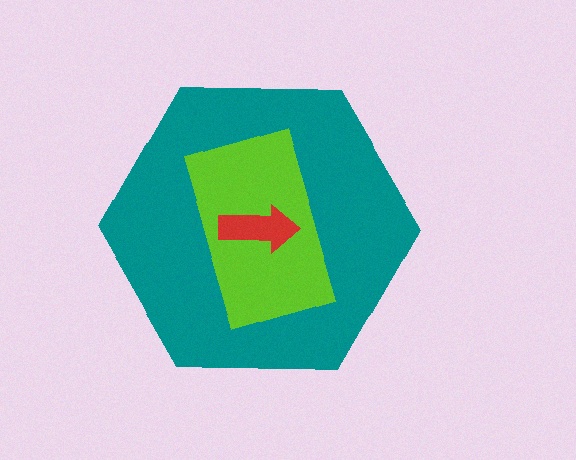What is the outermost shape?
The teal hexagon.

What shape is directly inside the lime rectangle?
The red arrow.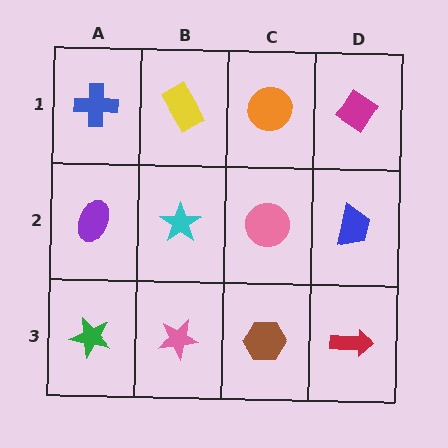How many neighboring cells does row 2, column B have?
4.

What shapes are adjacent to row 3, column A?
A purple ellipse (row 2, column A), a pink star (row 3, column B).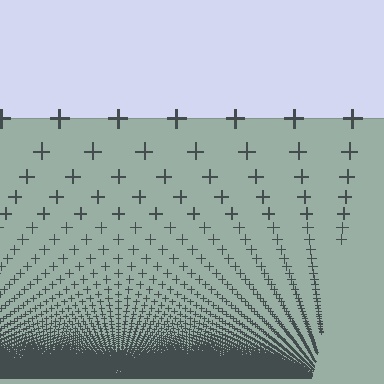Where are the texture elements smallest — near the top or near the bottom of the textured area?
Near the bottom.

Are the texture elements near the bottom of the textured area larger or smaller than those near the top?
Smaller. The gradient is inverted — elements near the bottom are smaller and denser.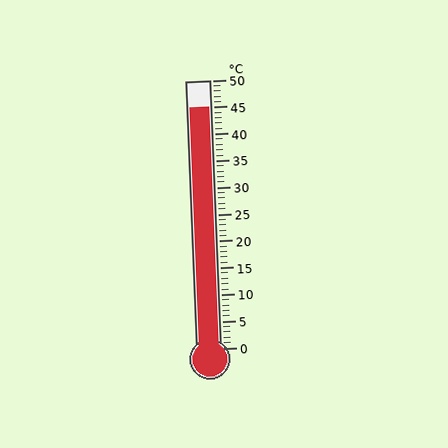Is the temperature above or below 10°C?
The temperature is above 10°C.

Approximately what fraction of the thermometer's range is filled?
The thermometer is filled to approximately 90% of its range.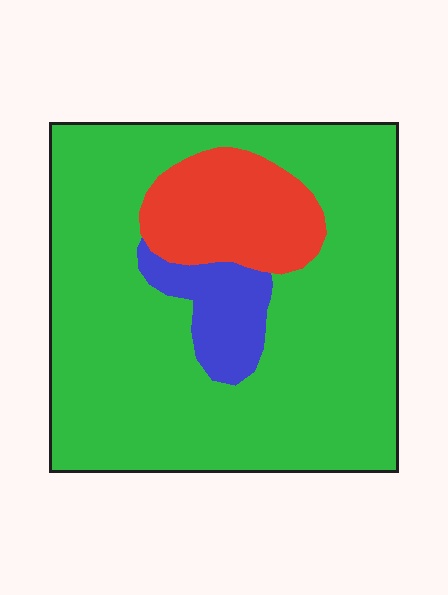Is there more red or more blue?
Red.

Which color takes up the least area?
Blue, at roughly 10%.